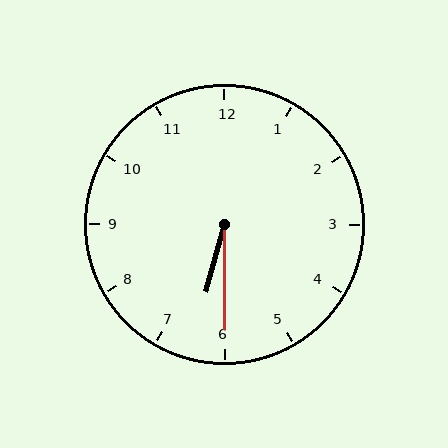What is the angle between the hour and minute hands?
Approximately 15 degrees.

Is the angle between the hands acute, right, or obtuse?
It is acute.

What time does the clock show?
6:30.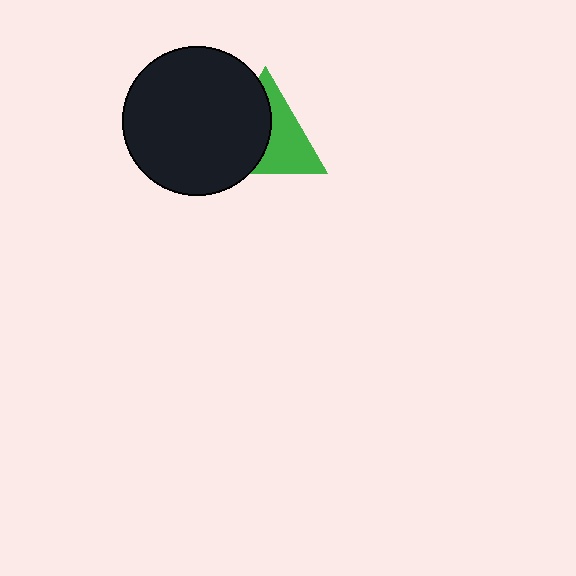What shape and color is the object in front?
The object in front is a black circle.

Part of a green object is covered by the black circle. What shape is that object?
It is a triangle.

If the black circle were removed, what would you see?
You would see the complete green triangle.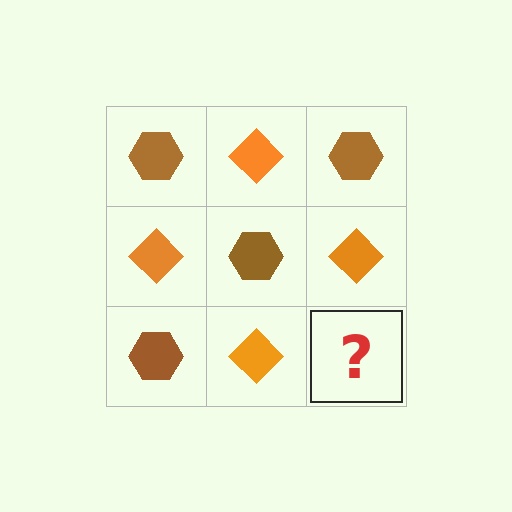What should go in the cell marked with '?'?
The missing cell should contain a brown hexagon.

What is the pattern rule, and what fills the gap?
The rule is that it alternates brown hexagon and orange diamond in a checkerboard pattern. The gap should be filled with a brown hexagon.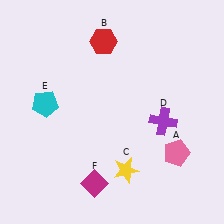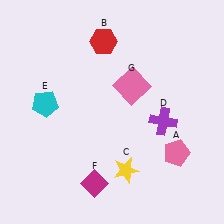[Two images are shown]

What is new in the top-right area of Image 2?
A pink square (G) was added in the top-right area of Image 2.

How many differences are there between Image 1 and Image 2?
There is 1 difference between the two images.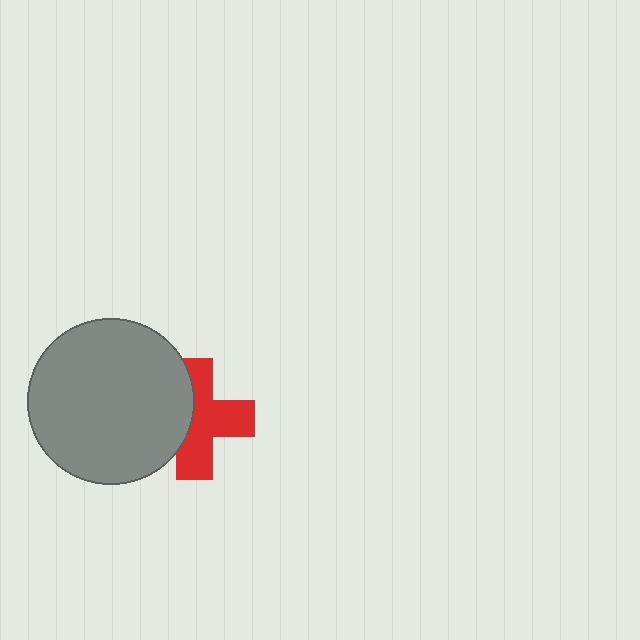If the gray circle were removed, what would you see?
You would see the complete red cross.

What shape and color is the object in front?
The object in front is a gray circle.